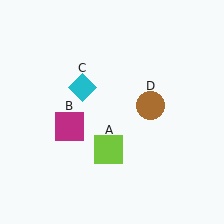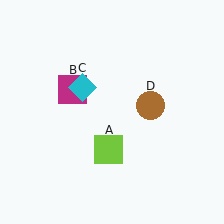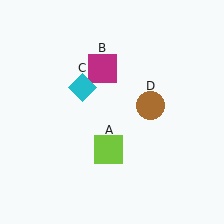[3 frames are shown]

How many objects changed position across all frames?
1 object changed position: magenta square (object B).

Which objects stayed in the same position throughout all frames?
Lime square (object A) and cyan diamond (object C) and brown circle (object D) remained stationary.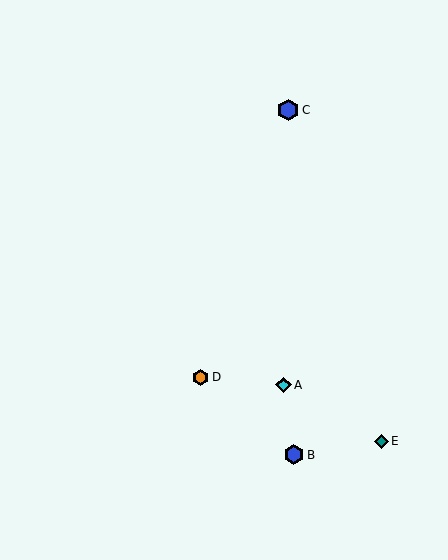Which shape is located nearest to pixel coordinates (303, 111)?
The blue hexagon (labeled C) at (288, 110) is nearest to that location.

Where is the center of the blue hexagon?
The center of the blue hexagon is at (288, 110).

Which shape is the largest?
The blue hexagon (labeled C) is the largest.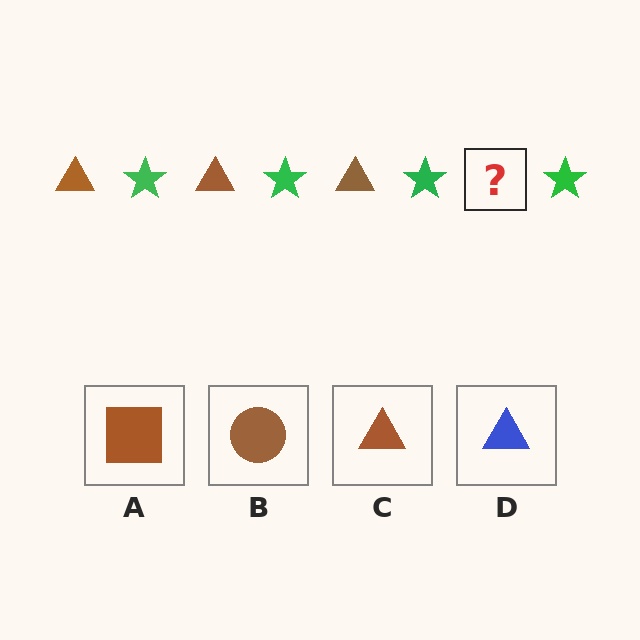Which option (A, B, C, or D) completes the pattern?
C.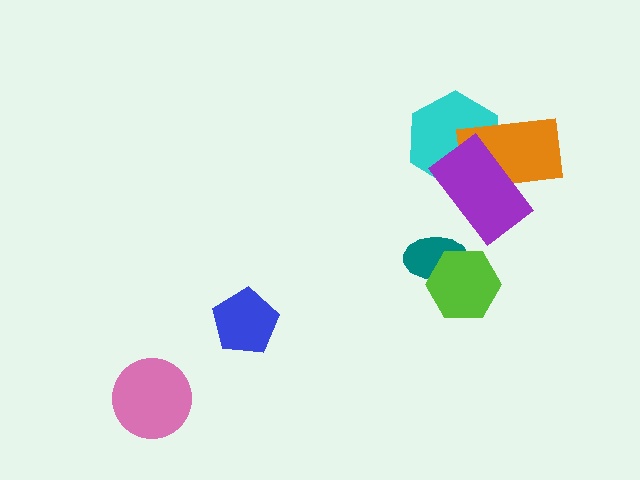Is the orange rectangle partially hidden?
Yes, it is partially covered by another shape.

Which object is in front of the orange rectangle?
The purple rectangle is in front of the orange rectangle.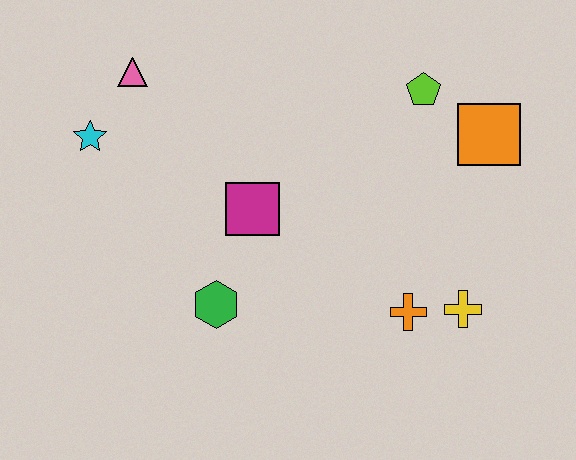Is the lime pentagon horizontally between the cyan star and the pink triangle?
No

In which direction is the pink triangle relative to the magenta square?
The pink triangle is above the magenta square.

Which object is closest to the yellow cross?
The orange cross is closest to the yellow cross.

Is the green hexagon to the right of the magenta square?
No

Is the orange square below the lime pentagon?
Yes